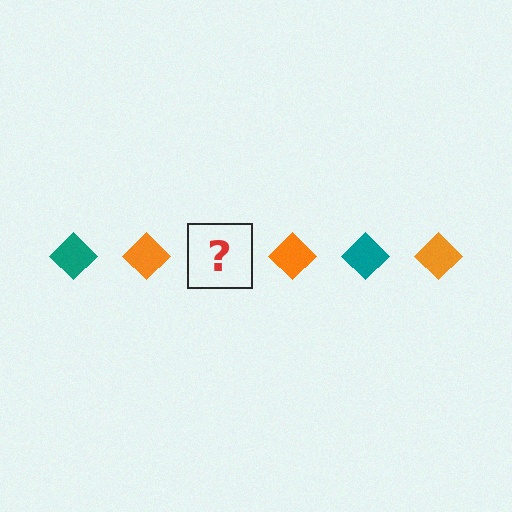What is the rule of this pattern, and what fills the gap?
The rule is that the pattern cycles through teal, orange diamonds. The gap should be filled with a teal diamond.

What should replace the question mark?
The question mark should be replaced with a teal diamond.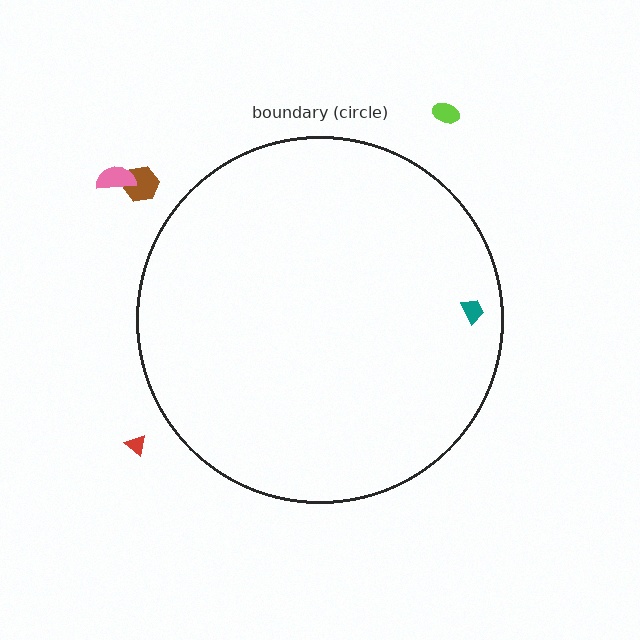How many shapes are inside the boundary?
1 inside, 4 outside.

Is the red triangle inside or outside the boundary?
Outside.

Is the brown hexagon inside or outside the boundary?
Outside.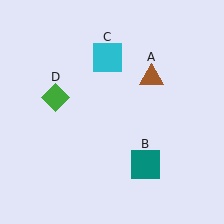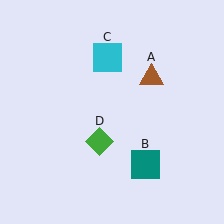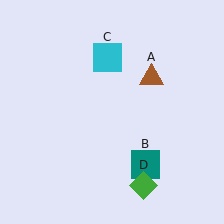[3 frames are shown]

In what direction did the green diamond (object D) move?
The green diamond (object D) moved down and to the right.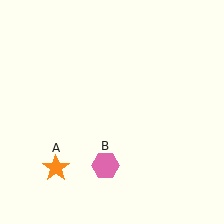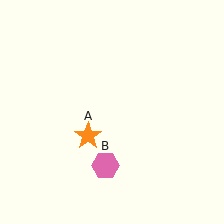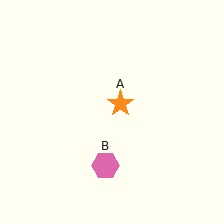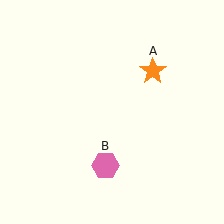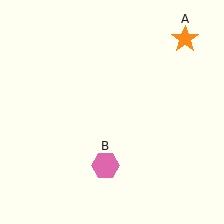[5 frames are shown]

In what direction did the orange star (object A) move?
The orange star (object A) moved up and to the right.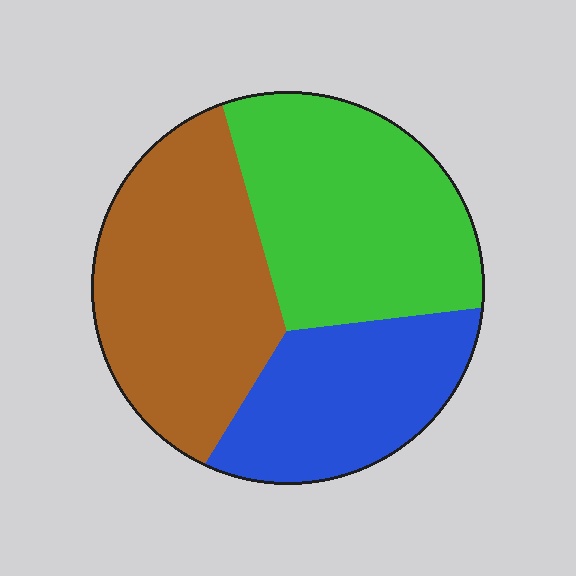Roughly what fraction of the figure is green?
Green covers about 35% of the figure.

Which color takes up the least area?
Blue, at roughly 25%.